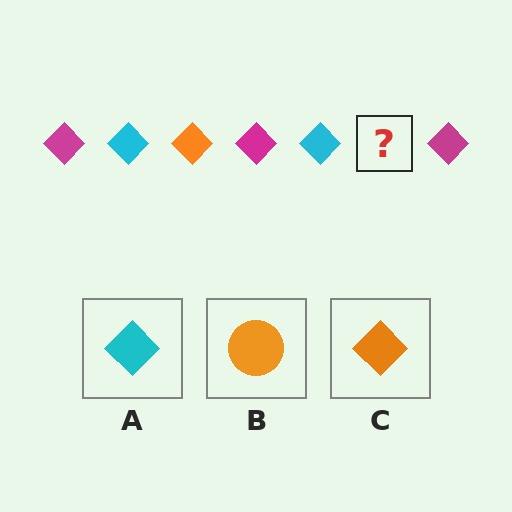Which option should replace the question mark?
Option C.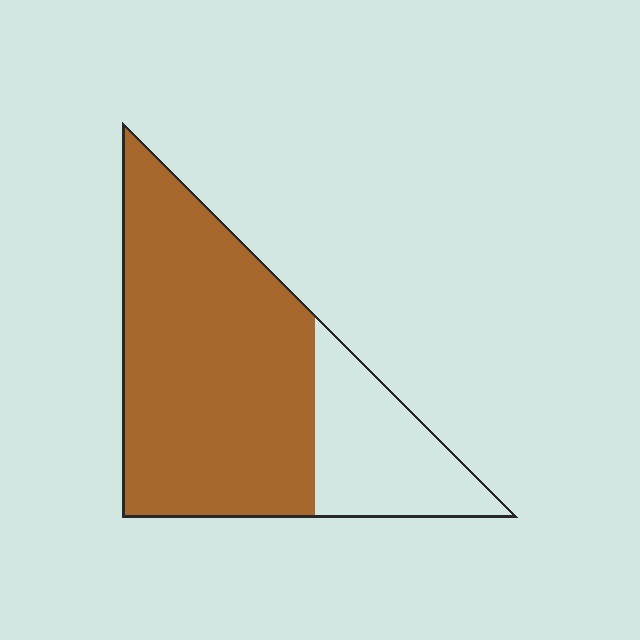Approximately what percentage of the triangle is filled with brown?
Approximately 75%.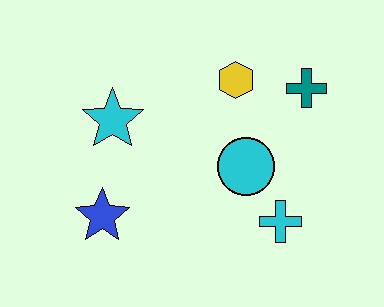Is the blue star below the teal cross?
Yes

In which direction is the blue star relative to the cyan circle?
The blue star is to the left of the cyan circle.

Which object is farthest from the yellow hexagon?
The blue star is farthest from the yellow hexagon.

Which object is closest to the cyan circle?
The cyan cross is closest to the cyan circle.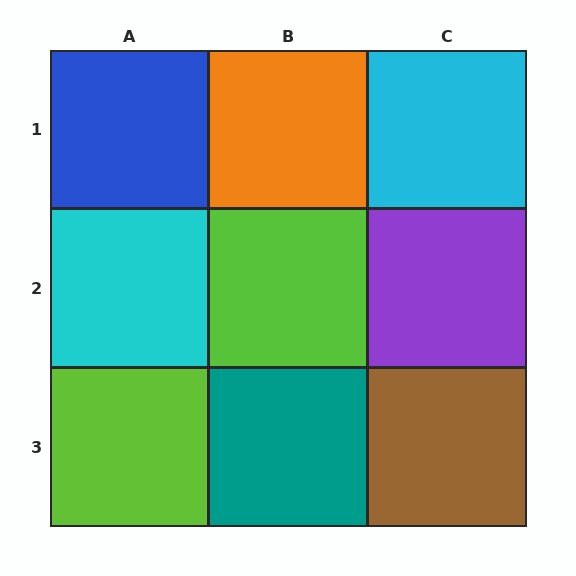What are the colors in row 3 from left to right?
Lime, teal, brown.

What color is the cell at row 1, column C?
Cyan.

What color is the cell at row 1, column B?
Orange.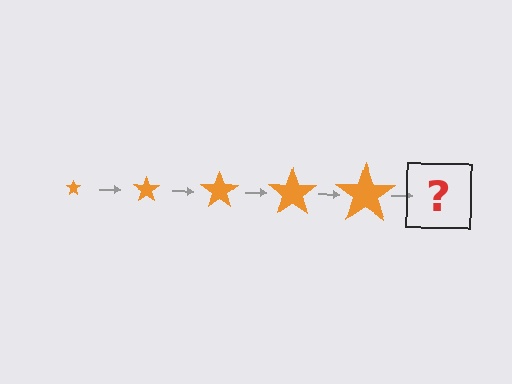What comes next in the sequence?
The next element should be an orange star, larger than the previous one.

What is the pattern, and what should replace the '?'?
The pattern is that the star gets progressively larger each step. The '?' should be an orange star, larger than the previous one.